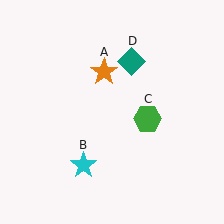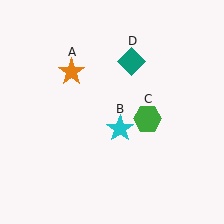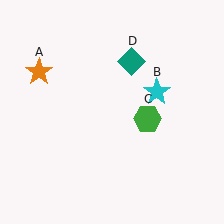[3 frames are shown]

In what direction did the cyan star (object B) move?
The cyan star (object B) moved up and to the right.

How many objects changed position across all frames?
2 objects changed position: orange star (object A), cyan star (object B).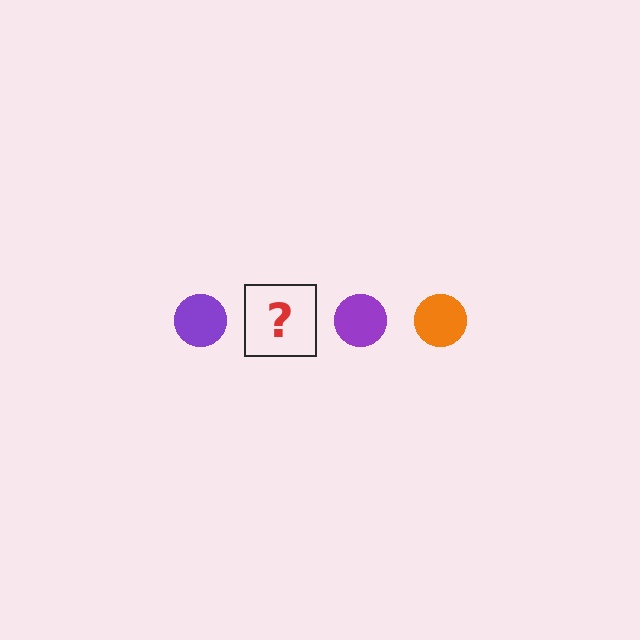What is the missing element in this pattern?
The missing element is an orange circle.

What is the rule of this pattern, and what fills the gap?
The rule is that the pattern cycles through purple, orange circles. The gap should be filled with an orange circle.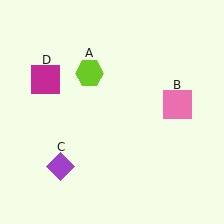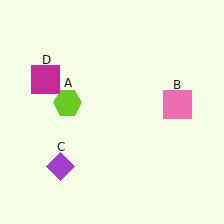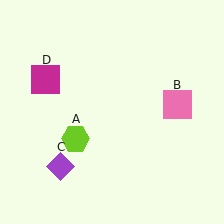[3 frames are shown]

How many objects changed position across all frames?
1 object changed position: lime hexagon (object A).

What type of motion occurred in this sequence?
The lime hexagon (object A) rotated counterclockwise around the center of the scene.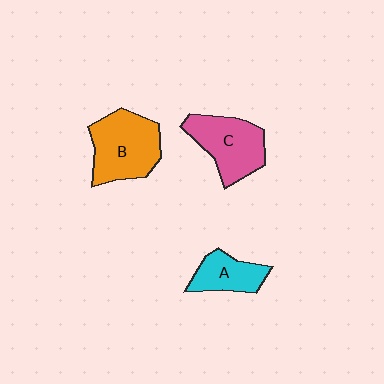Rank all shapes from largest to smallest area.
From largest to smallest: B (orange), C (pink), A (cyan).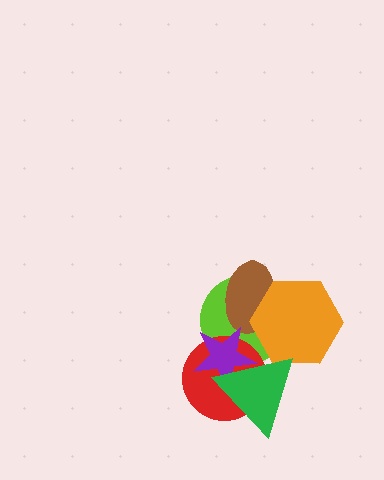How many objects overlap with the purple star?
3 objects overlap with the purple star.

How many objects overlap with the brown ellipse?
2 objects overlap with the brown ellipse.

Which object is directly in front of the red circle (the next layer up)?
The purple star is directly in front of the red circle.